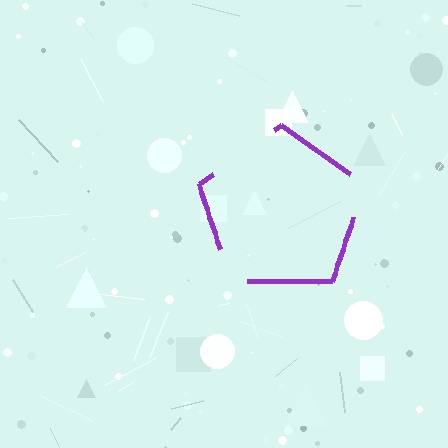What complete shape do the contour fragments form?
The contour fragments form a pentagon.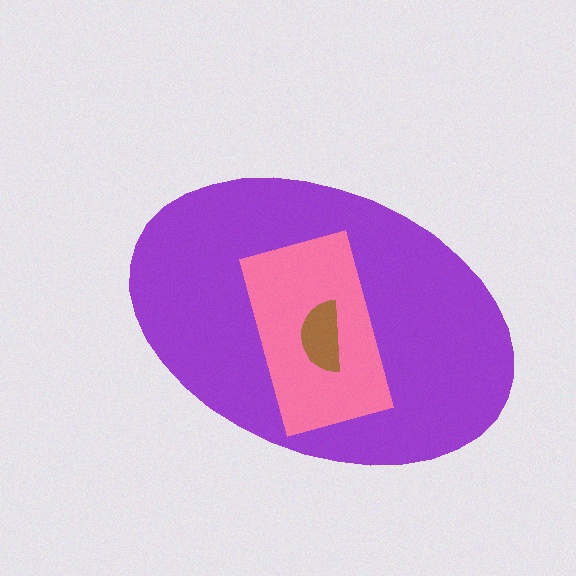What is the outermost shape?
The purple ellipse.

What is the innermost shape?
The brown semicircle.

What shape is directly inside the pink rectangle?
The brown semicircle.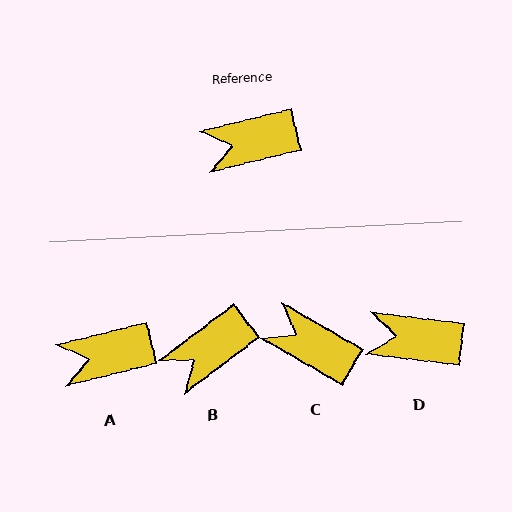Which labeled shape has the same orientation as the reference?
A.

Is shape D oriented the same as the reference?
No, it is off by about 21 degrees.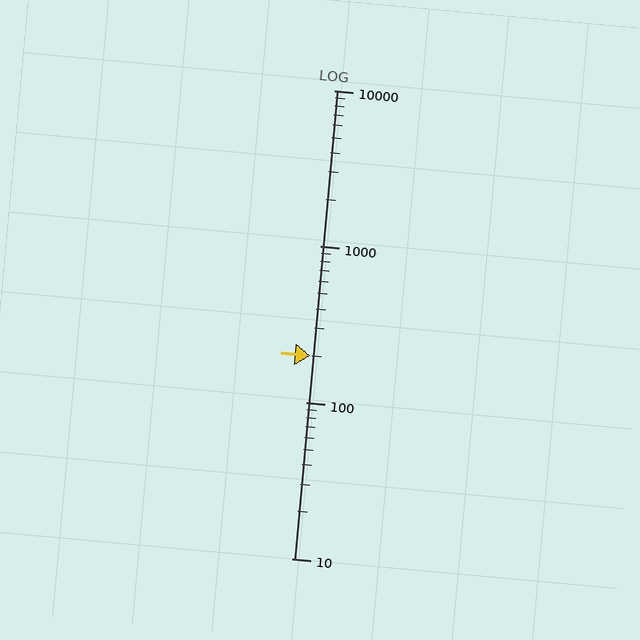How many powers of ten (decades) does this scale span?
The scale spans 3 decades, from 10 to 10000.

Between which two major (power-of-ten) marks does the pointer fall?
The pointer is between 100 and 1000.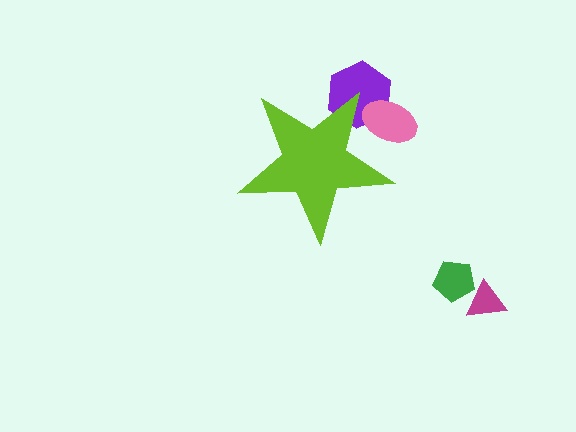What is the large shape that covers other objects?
A lime star.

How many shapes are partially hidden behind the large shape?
2 shapes are partially hidden.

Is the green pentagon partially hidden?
No, the green pentagon is fully visible.